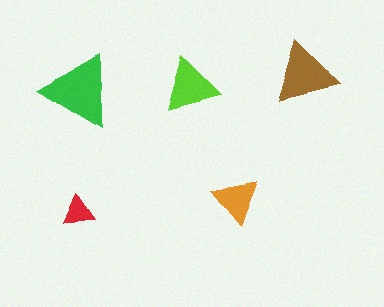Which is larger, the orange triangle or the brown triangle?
The brown one.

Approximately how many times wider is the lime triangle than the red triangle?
About 1.5 times wider.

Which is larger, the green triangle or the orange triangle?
The green one.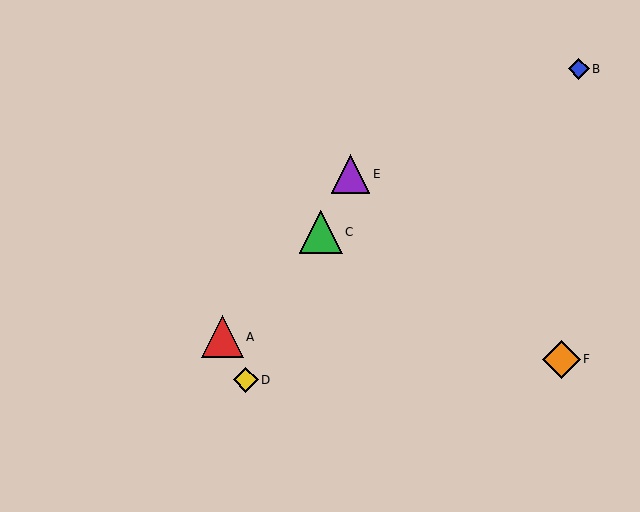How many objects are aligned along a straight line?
3 objects (C, D, E) are aligned along a straight line.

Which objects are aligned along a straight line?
Objects C, D, E are aligned along a straight line.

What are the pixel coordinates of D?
Object D is at (246, 380).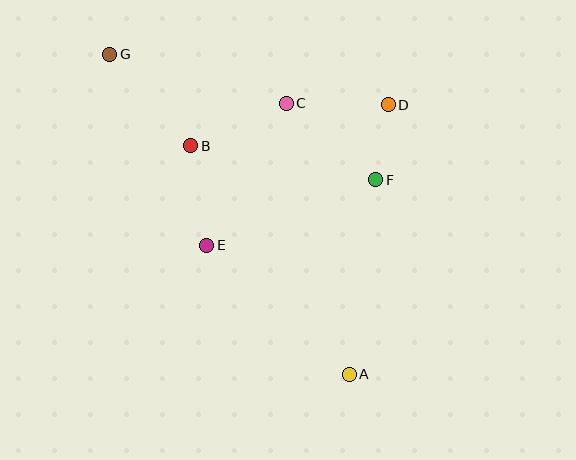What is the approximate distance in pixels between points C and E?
The distance between C and E is approximately 163 pixels.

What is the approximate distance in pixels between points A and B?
The distance between A and B is approximately 278 pixels.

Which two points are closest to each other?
Points D and F are closest to each other.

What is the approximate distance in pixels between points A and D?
The distance between A and D is approximately 272 pixels.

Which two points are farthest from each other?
Points A and G are farthest from each other.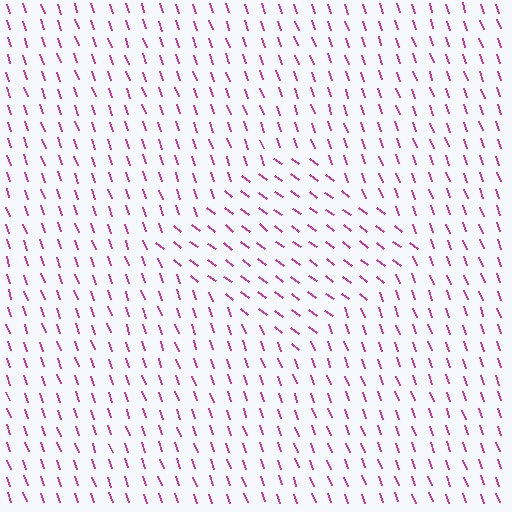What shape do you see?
I see a diamond.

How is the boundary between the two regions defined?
The boundary is defined purely by a change in line orientation (approximately 34 degrees difference). All lines are the same color and thickness.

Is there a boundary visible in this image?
Yes, there is a texture boundary formed by a change in line orientation.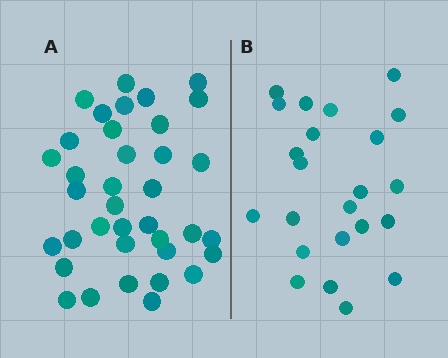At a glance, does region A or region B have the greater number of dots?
Region A (the left region) has more dots.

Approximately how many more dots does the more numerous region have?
Region A has approximately 15 more dots than region B.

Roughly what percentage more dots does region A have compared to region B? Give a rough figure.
About 60% more.